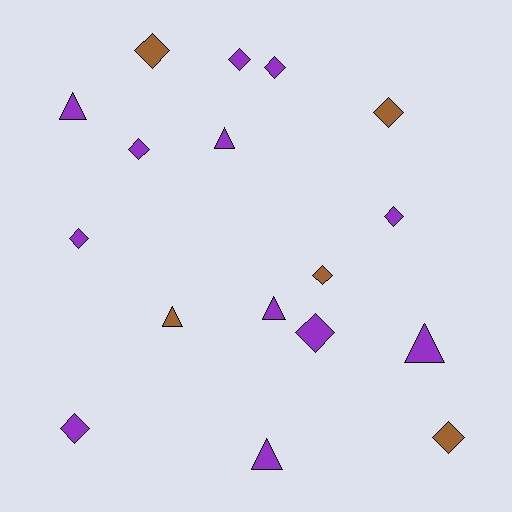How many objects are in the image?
There are 17 objects.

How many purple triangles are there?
There are 5 purple triangles.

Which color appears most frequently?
Purple, with 12 objects.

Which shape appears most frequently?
Diamond, with 11 objects.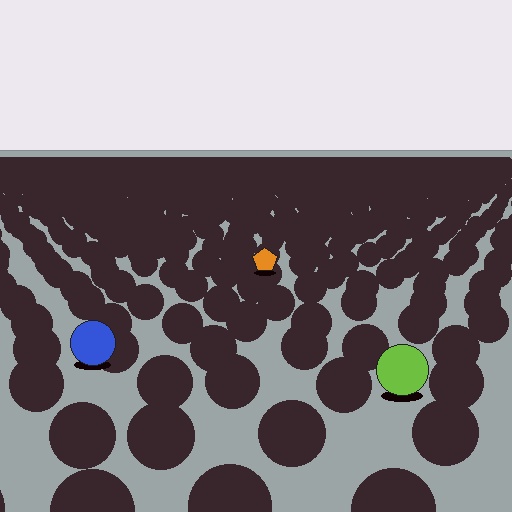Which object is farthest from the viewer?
The orange pentagon is farthest from the viewer. It appears smaller and the ground texture around it is denser.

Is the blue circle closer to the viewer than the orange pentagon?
Yes. The blue circle is closer — you can tell from the texture gradient: the ground texture is coarser near it.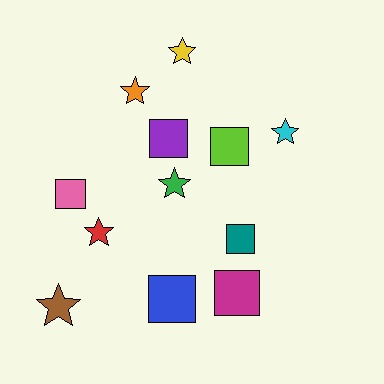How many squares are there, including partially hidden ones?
There are 6 squares.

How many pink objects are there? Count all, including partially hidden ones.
There is 1 pink object.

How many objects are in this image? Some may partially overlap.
There are 12 objects.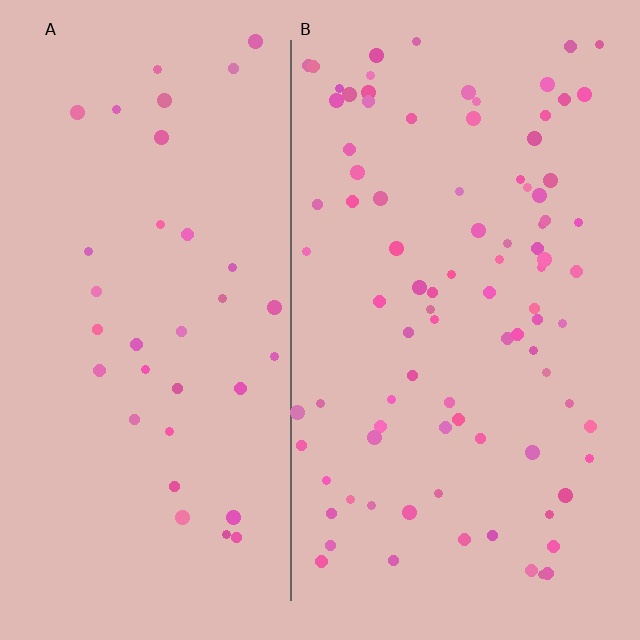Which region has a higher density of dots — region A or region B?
B (the right).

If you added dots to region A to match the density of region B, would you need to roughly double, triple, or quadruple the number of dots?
Approximately double.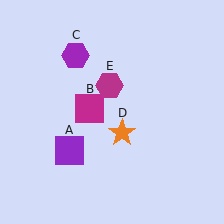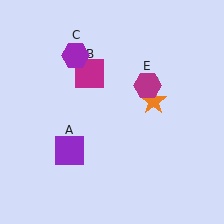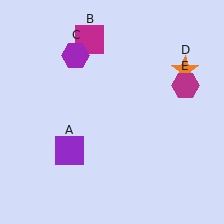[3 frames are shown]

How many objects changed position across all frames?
3 objects changed position: magenta square (object B), orange star (object D), magenta hexagon (object E).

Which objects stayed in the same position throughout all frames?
Purple square (object A) and purple hexagon (object C) remained stationary.